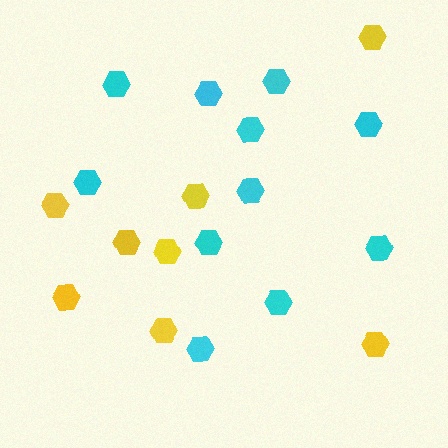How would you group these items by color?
There are 2 groups: one group of cyan hexagons (11) and one group of yellow hexagons (8).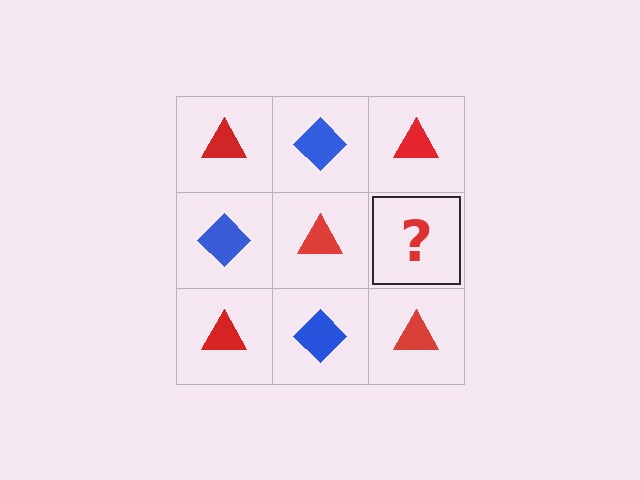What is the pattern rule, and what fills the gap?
The rule is that it alternates red triangle and blue diamond in a checkerboard pattern. The gap should be filled with a blue diamond.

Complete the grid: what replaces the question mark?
The question mark should be replaced with a blue diamond.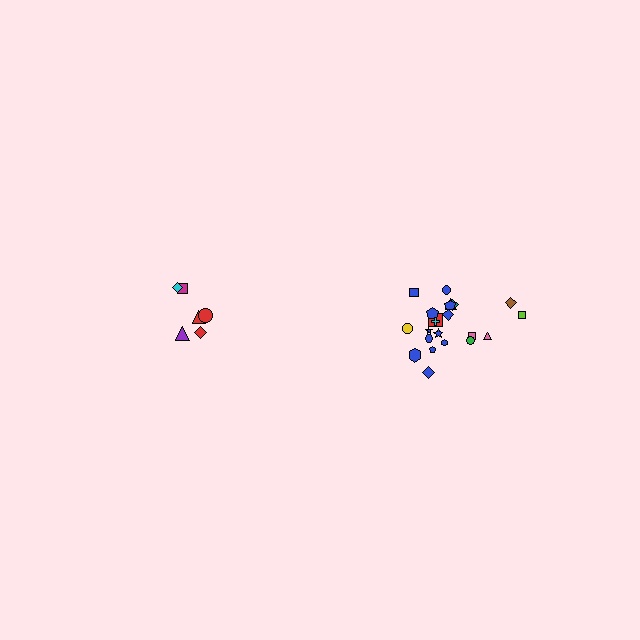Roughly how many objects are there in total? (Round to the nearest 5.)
Roughly 30 objects in total.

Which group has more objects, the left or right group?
The right group.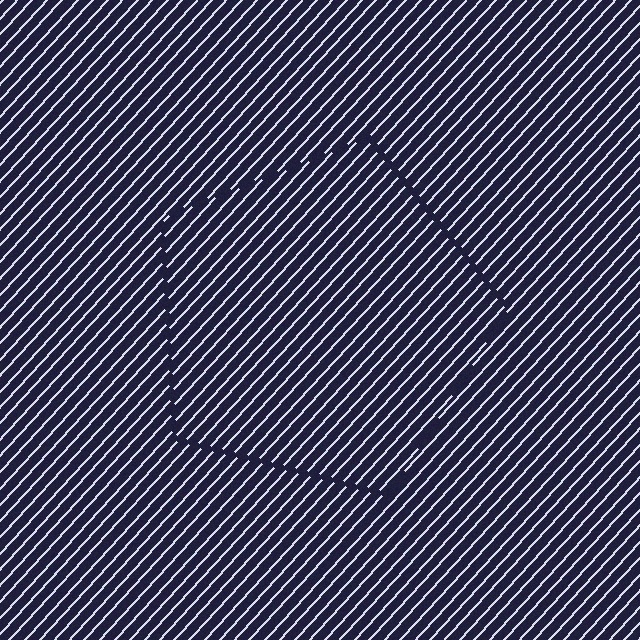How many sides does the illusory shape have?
5 sides — the line-ends trace a pentagon.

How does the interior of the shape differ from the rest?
The interior of the shape contains the same grating, shifted by half a period — the contour is defined by the phase discontinuity where line-ends from the inner and outer gratings abut.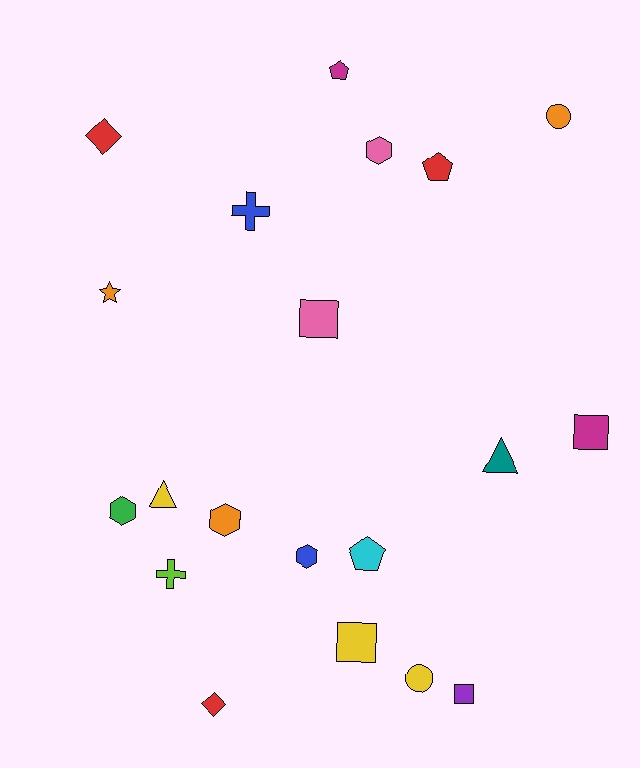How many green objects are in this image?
There is 1 green object.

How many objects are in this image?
There are 20 objects.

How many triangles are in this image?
There are 2 triangles.